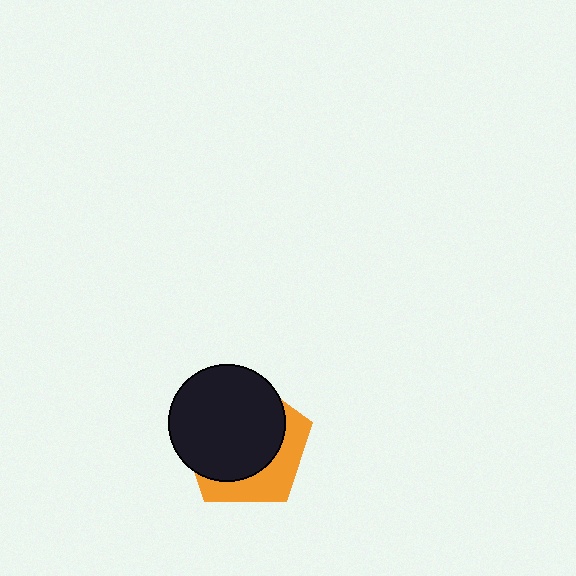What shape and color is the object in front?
The object in front is a black circle.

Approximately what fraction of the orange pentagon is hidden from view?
Roughly 67% of the orange pentagon is hidden behind the black circle.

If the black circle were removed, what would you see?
You would see the complete orange pentagon.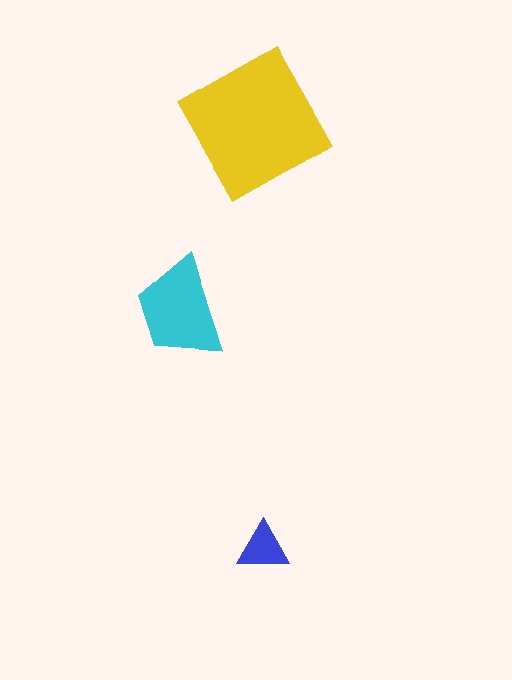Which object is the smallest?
The blue triangle.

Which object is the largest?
The yellow square.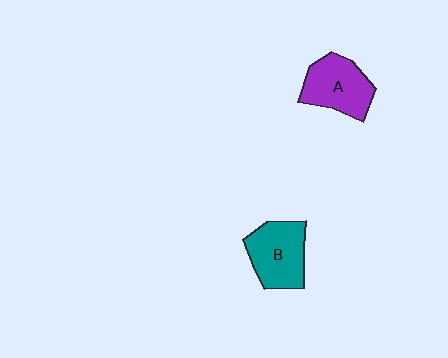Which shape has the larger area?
Shape B (teal).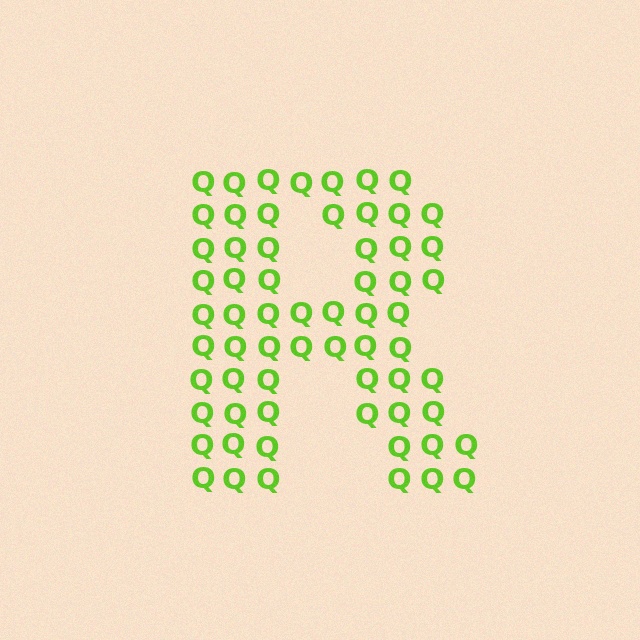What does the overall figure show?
The overall figure shows the letter R.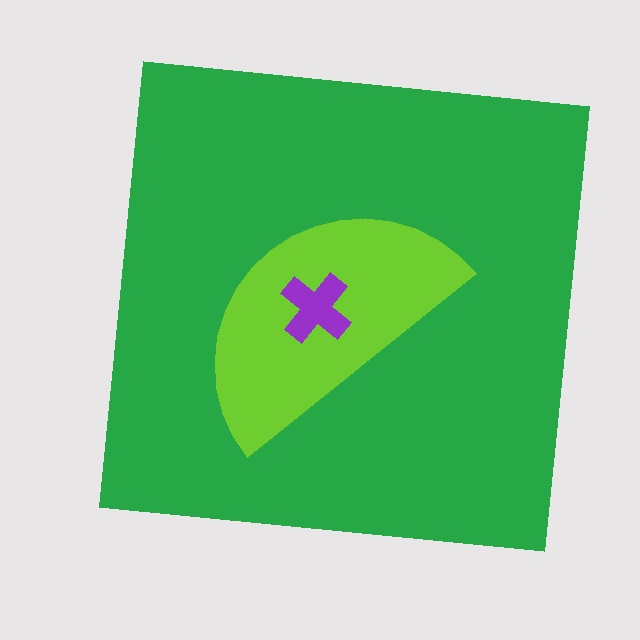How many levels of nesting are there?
3.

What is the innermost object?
The purple cross.